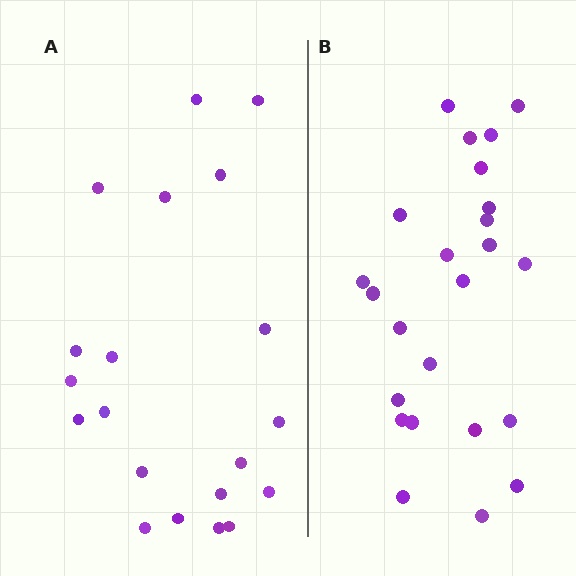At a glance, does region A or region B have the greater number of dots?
Region B (the right region) has more dots.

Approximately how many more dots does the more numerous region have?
Region B has about 4 more dots than region A.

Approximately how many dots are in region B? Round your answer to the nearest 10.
About 20 dots. (The exact count is 24, which rounds to 20.)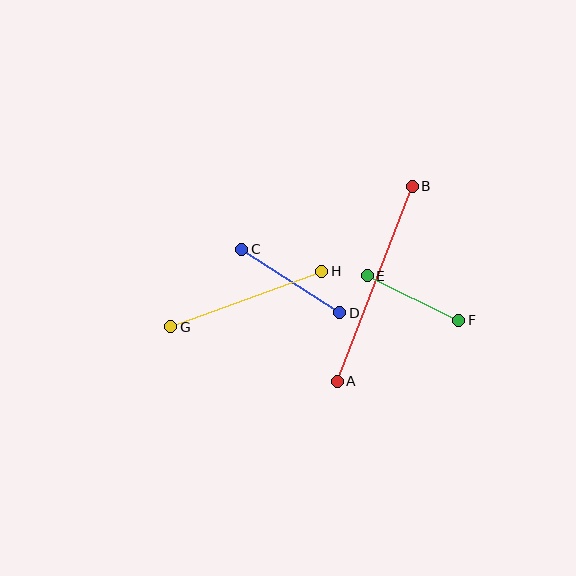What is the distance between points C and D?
The distance is approximately 117 pixels.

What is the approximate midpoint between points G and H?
The midpoint is at approximately (246, 299) pixels.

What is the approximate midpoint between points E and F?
The midpoint is at approximately (413, 298) pixels.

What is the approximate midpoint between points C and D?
The midpoint is at approximately (291, 281) pixels.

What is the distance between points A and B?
The distance is approximately 208 pixels.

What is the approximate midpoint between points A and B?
The midpoint is at approximately (375, 284) pixels.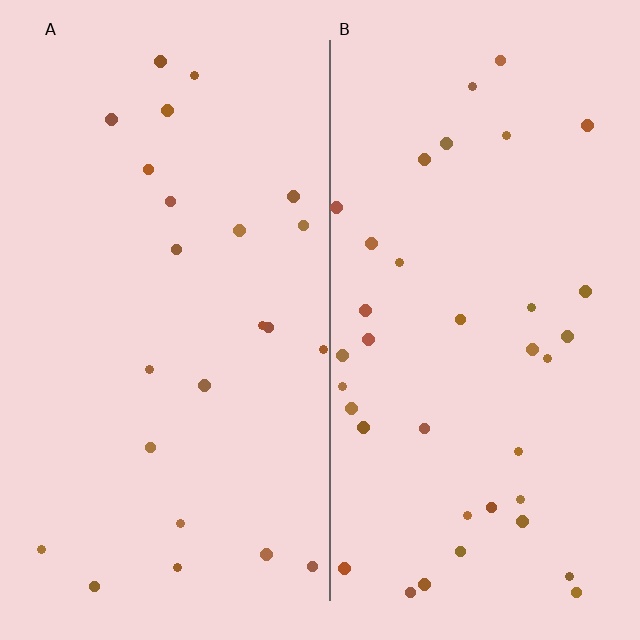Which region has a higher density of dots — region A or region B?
B (the right).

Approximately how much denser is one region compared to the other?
Approximately 1.6× — region B over region A.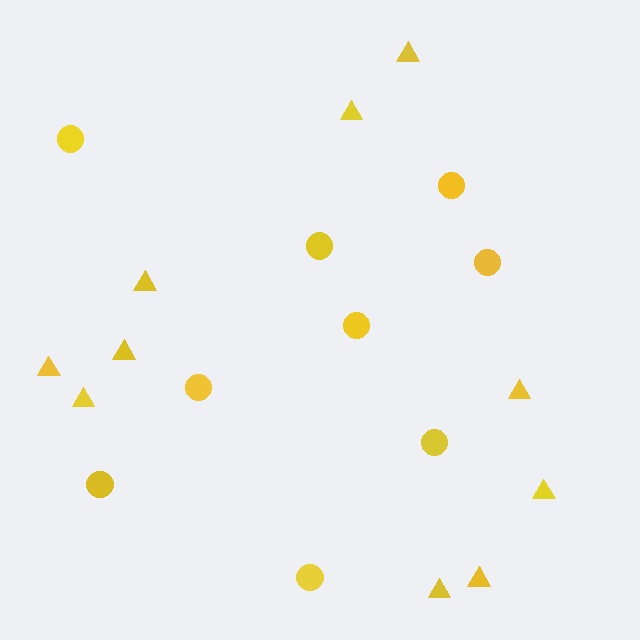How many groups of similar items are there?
There are 2 groups: one group of circles (9) and one group of triangles (10).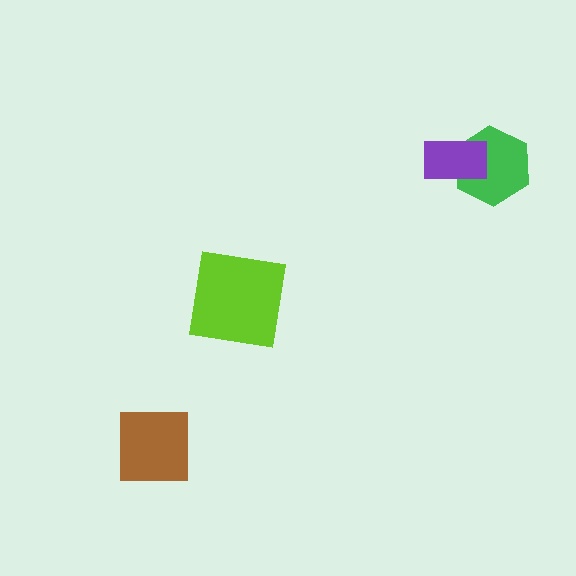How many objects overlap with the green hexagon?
1 object overlaps with the green hexagon.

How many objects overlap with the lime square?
0 objects overlap with the lime square.